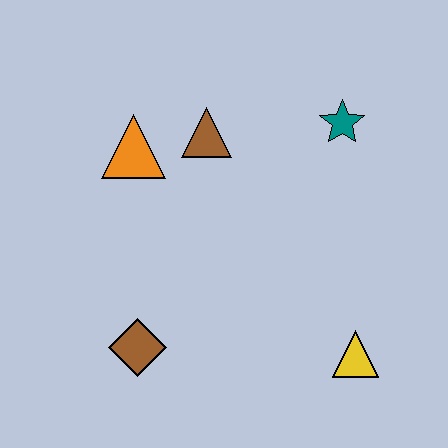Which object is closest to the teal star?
The brown triangle is closest to the teal star.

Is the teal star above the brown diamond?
Yes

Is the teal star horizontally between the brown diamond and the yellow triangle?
Yes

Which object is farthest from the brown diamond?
The teal star is farthest from the brown diamond.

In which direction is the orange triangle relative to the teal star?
The orange triangle is to the left of the teal star.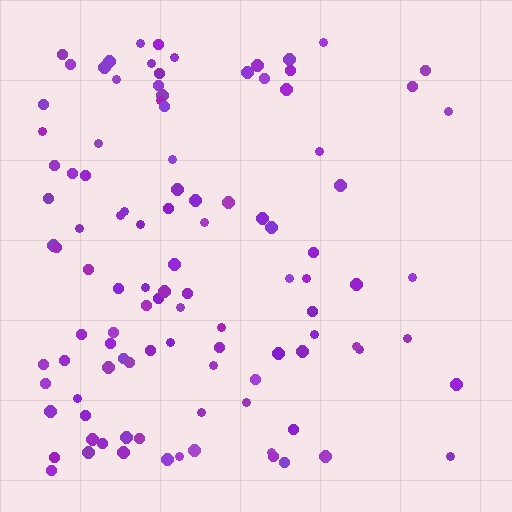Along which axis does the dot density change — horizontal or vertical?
Horizontal.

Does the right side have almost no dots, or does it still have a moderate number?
Still a moderate number, just noticeably fewer than the left.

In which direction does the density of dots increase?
From right to left, with the left side densest.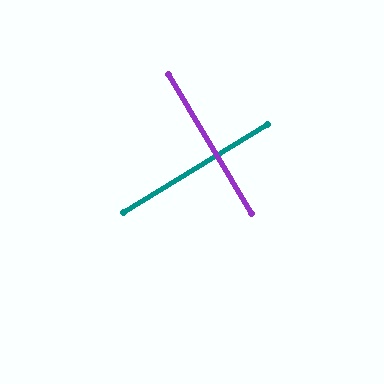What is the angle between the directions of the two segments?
Approximately 89 degrees.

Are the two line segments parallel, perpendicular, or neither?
Perpendicular — they meet at approximately 89°.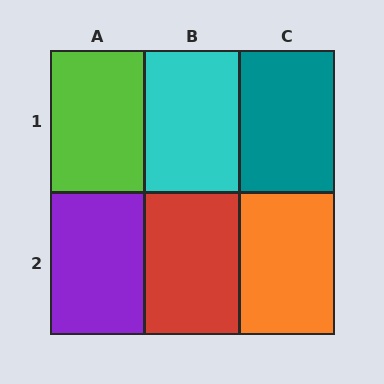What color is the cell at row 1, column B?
Cyan.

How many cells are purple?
1 cell is purple.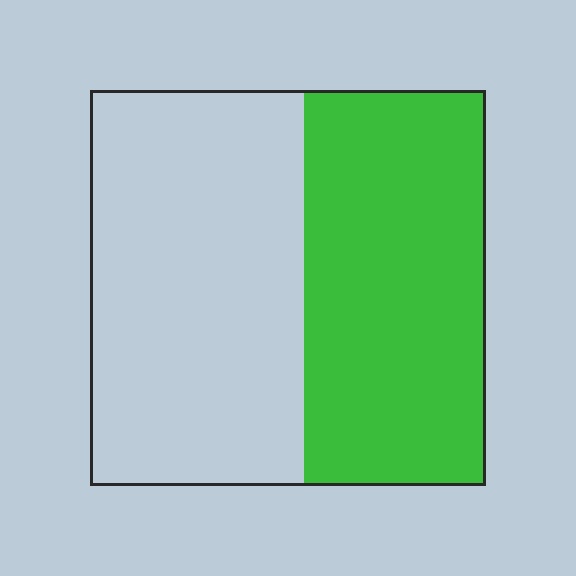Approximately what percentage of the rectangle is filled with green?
Approximately 45%.